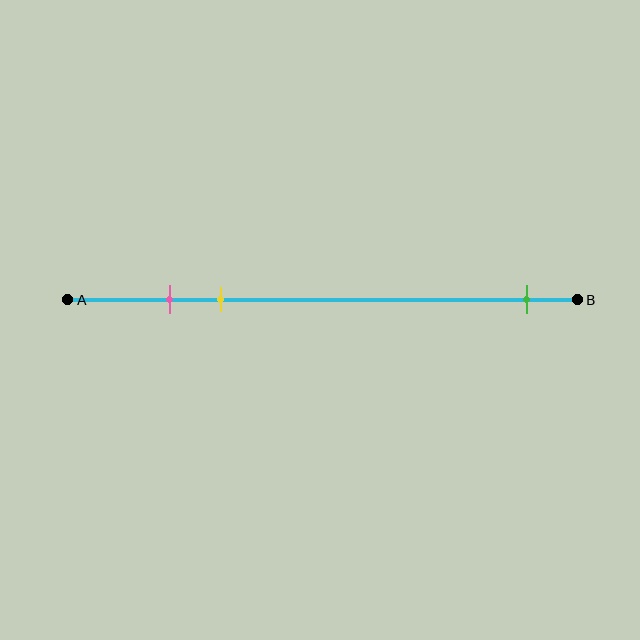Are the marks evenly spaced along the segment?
No, the marks are not evenly spaced.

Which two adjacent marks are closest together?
The pink and yellow marks are the closest adjacent pair.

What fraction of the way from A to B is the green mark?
The green mark is approximately 90% (0.9) of the way from A to B.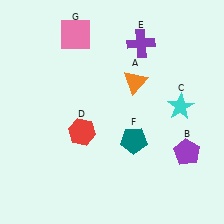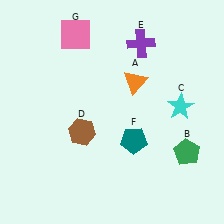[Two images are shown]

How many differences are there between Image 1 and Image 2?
There are 2 differences between the two images.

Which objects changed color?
B changed from purple to green. D changed from red to brown.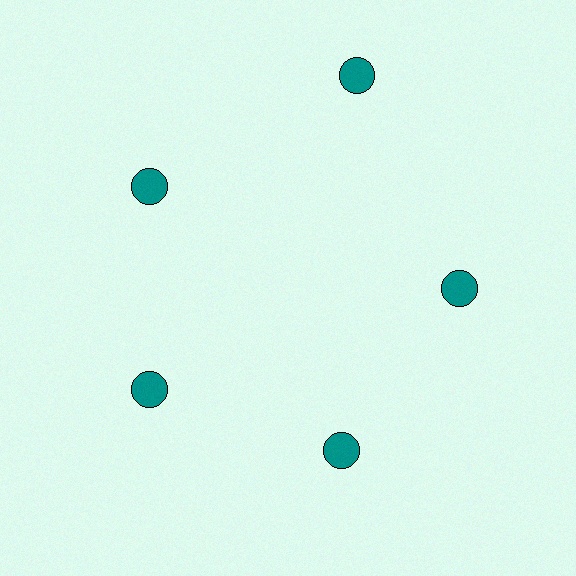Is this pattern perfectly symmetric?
No. The 5 teal circles are arranged in a ring, but one element near the 1 o'clock position is pushed outward from the center, breaking the 5-fold rotational symmetry.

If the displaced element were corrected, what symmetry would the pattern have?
It would have 5-fold rotational symmetry — the pattern would map onto itself every 72 degrees.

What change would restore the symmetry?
The symmetry would be restored by moving it inward, back onto the ring so that all 5 circles sit at equal angles and equal distance from the center.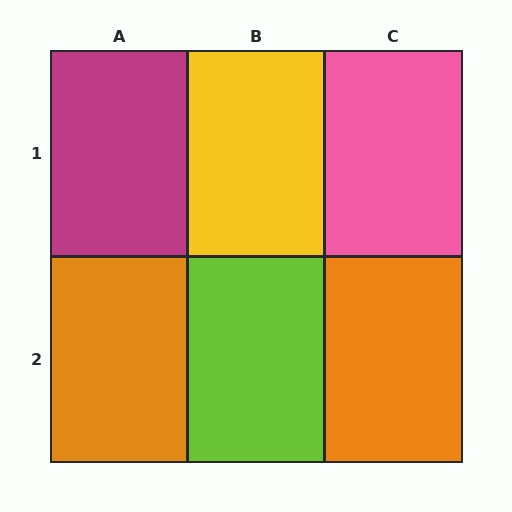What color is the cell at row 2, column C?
Orange.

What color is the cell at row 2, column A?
Orange.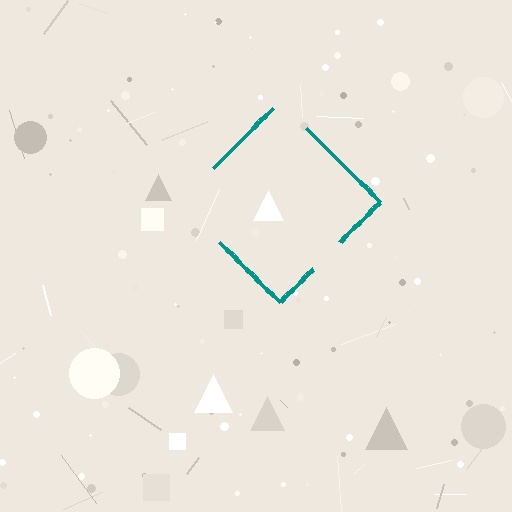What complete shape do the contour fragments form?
The contour fragments form a diamond.